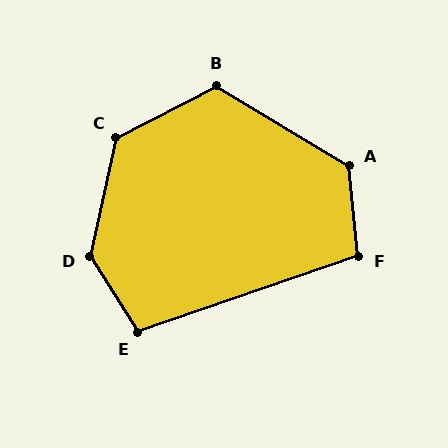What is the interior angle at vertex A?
Approximately 127 degrees (obtuse).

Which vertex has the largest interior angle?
D, at approximately 135 degrees.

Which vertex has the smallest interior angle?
F, at approximately 103 degrees.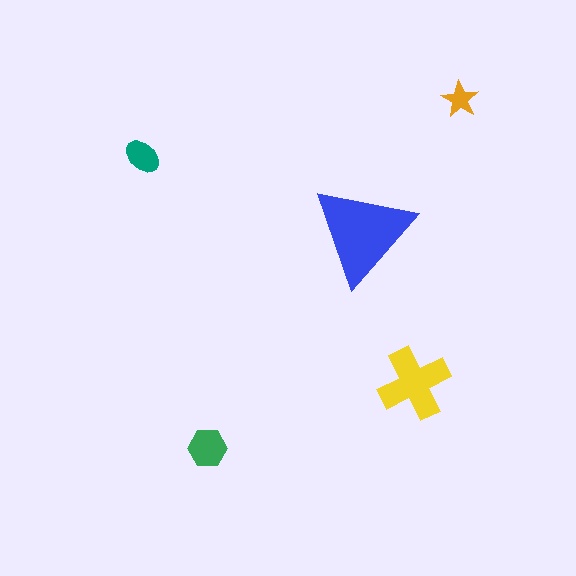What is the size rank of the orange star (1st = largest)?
5th.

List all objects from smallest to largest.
The orange star, the teal ellipse, the green hexagon, the yellow cross, the blue triangle.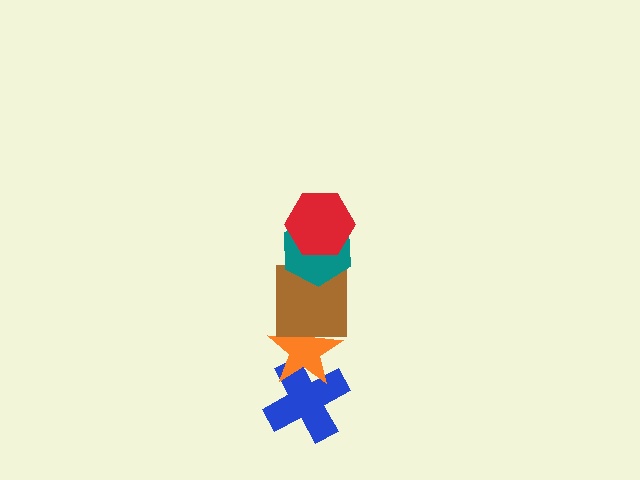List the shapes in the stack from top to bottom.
From top to bottom: the red hexagon, the teal hexagon, the brown square, the orange star, the blue cross.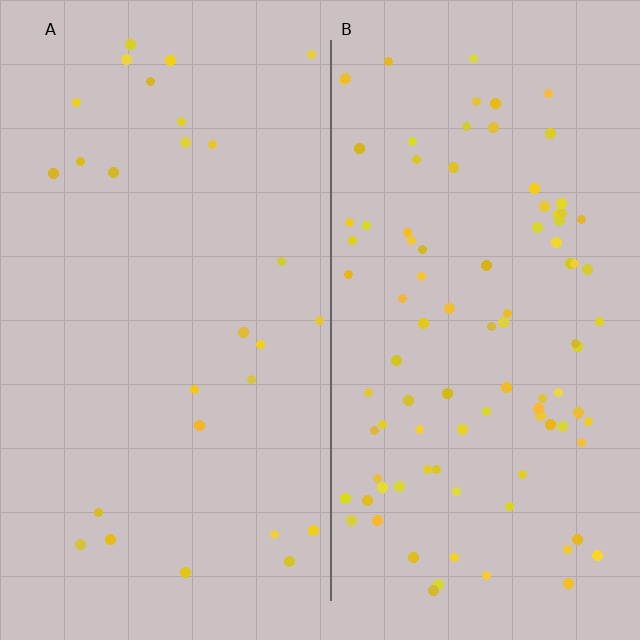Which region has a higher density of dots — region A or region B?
B (the right).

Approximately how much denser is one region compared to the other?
Approximately 3.6× — region B over region A.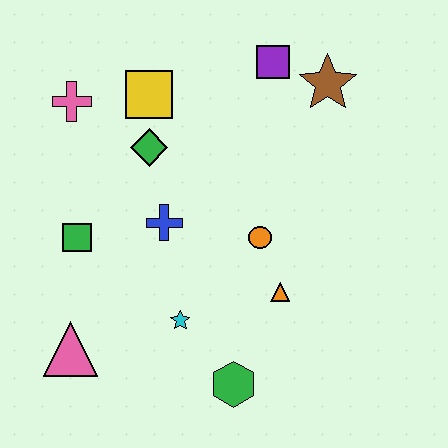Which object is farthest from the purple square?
The pink triangle is farthest from the purple square.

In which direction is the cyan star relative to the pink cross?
The cyan star is below the pink cross.